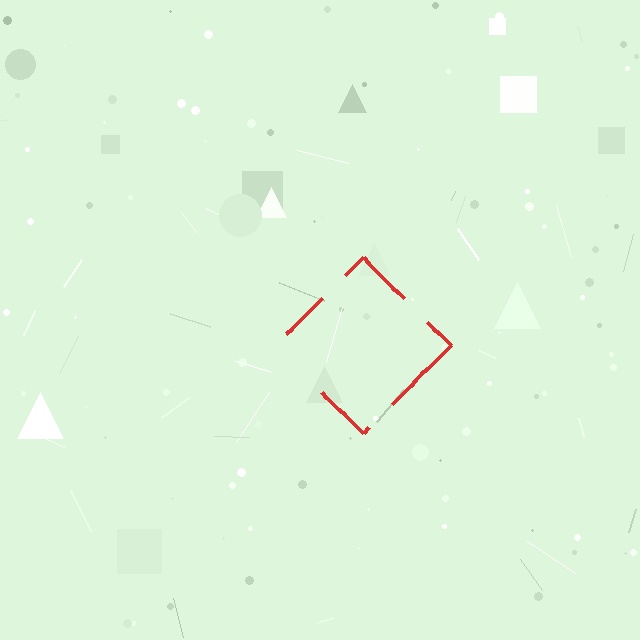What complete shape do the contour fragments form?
The contour fragments form a diamond.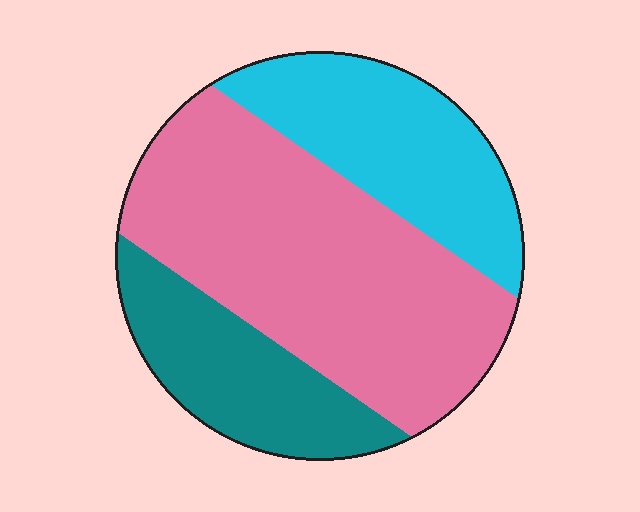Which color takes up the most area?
Pink, at roughly 50%.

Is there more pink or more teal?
Pink.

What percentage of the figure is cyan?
Cyan covers about 25% of the figure.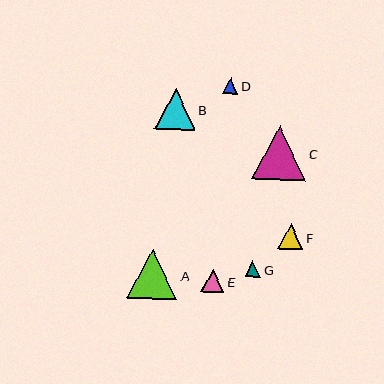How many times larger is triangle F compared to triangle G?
Triangle F is approximately 1.7 times the size of triangle G.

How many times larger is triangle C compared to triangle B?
Triangle C is approximately 1.3 times the size of triangle B.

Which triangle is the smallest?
Triangle D is the smallest with a size of approximately 16 pixels.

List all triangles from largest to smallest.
From largest to smallest: C, A, B, F, E, G, D.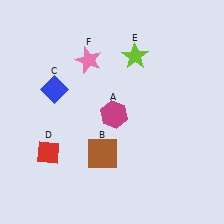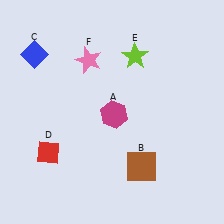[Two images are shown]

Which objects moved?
The objects that moved are: the brown square (B), the blue diamond (C).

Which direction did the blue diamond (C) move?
The blue diamond (C) moved up.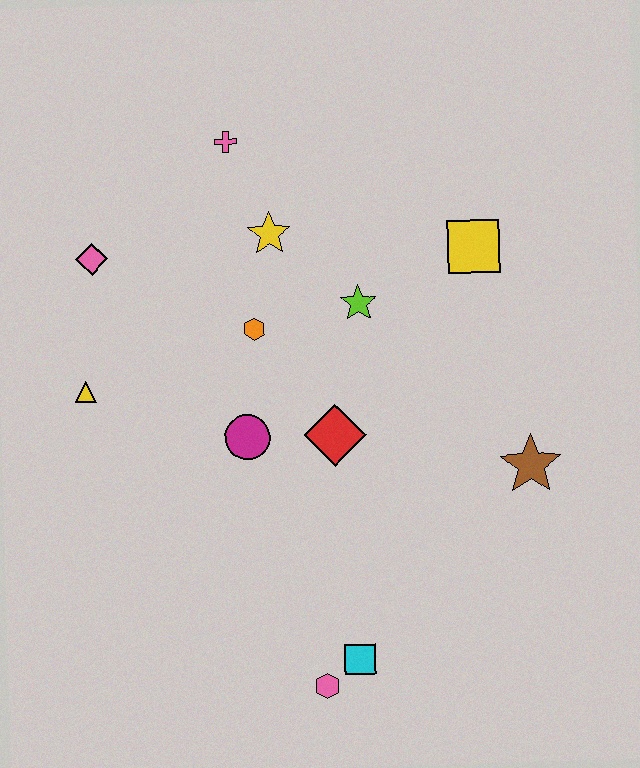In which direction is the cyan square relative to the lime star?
The cyan square is below the lime star.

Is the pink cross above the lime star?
Yes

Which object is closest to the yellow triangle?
The pink diamond is closest to the yellow triangle.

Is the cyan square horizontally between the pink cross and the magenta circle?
No